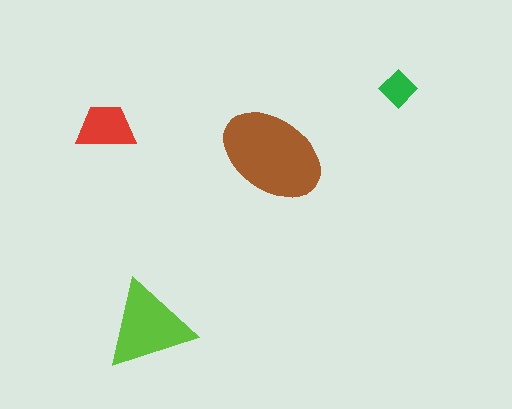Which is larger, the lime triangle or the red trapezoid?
The lime triangle.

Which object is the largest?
The brown ellipse.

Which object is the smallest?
The green diamond.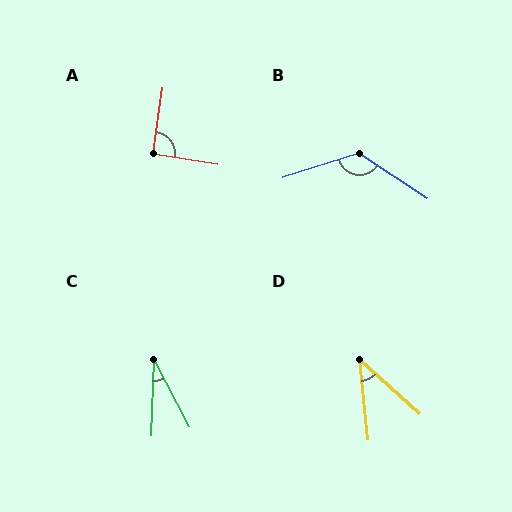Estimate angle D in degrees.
Approximately 42 degrees.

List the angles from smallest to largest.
C (29°), D (42°), A (91°), B (129°).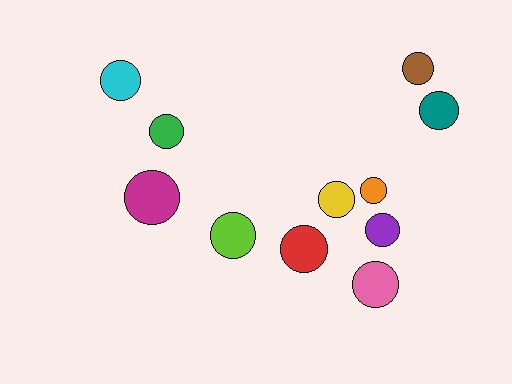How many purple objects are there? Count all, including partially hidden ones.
There is 1 purple object.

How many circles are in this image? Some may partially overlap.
There are 11 circles.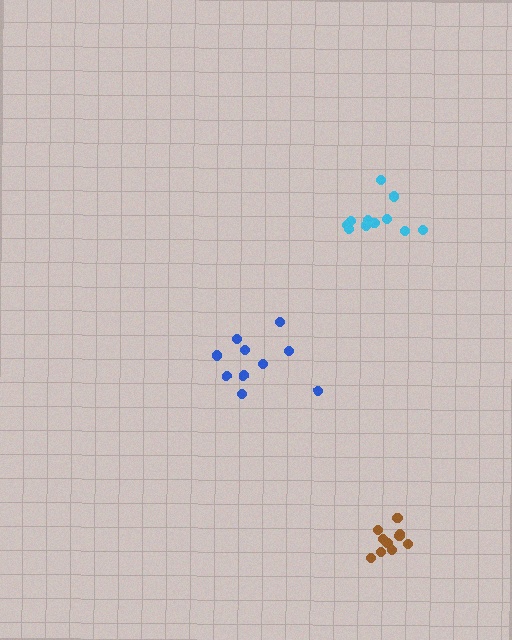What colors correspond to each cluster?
The clusters are colored: brown, cyan, blue.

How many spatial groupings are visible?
There are 3 spatial groupings.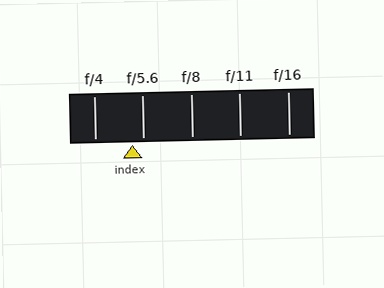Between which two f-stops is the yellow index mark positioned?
The index mark is between f/4 and f/5.6.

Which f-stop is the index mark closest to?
The index mark is closest to f/5.6.